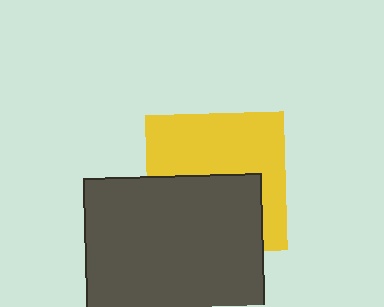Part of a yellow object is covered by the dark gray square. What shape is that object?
It is a square.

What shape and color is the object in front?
The object in front is a dark gray square.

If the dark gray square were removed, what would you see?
You would see the complete yellow square.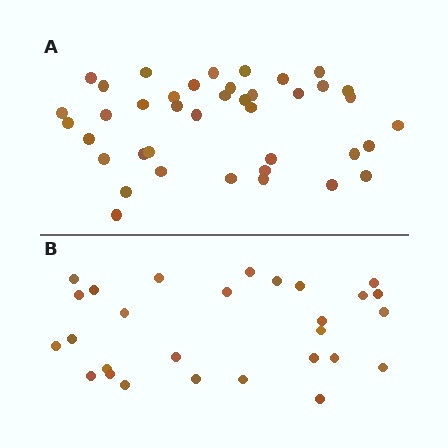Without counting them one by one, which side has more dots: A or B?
Region A (the top region) has more dots.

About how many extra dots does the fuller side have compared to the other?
Region A has roughly 12 or so more dots than region B.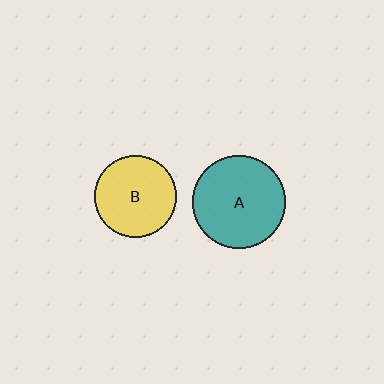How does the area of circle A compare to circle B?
Approximately 1.3 times.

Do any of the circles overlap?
No, none of the circles overlap.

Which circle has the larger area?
Circle A (teal).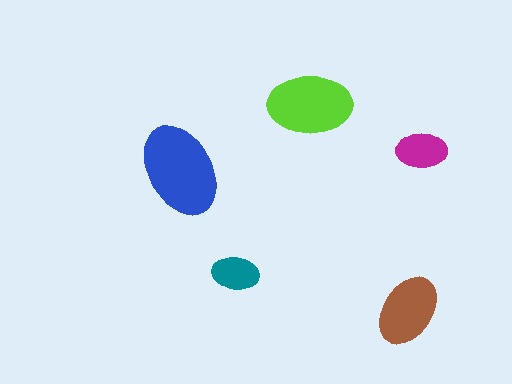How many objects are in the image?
There are 5 objects in the image.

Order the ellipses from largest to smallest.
the blue one, the lime one, the brown one, the magenta one, the teal one.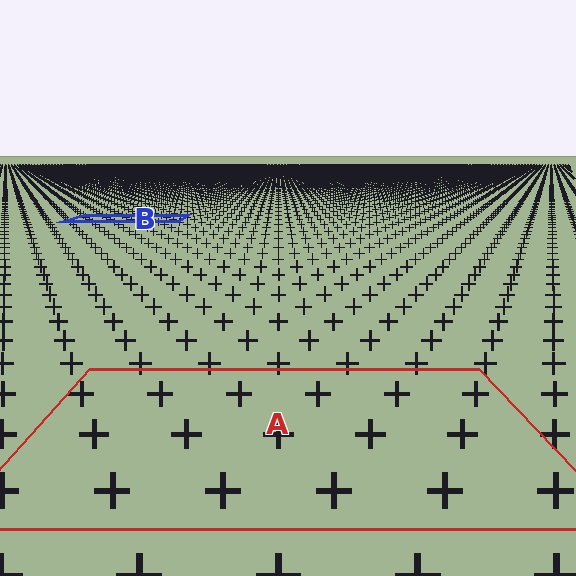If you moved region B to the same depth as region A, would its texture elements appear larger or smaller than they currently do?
They would appear larger. At a closer depth, the same texture elements are projected at a bigger on-screen size.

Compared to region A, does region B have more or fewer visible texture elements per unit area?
Region B has more texture elements per unit area — they are packed more densely because it is farther away.